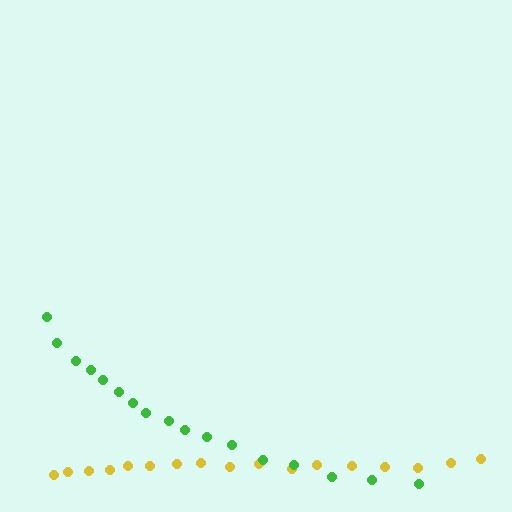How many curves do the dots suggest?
There are 2 distinct paths.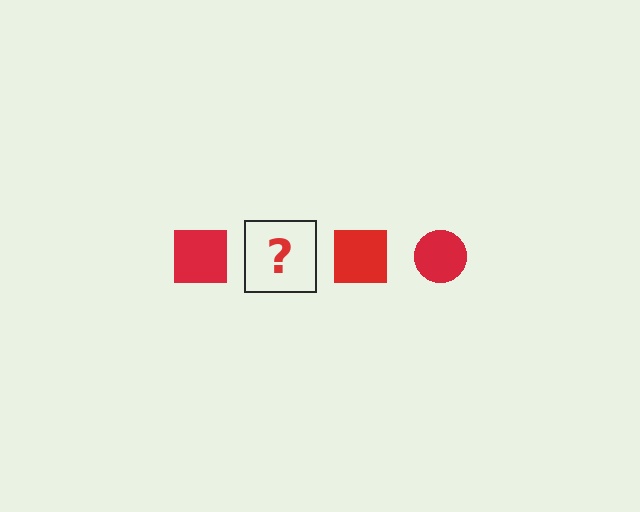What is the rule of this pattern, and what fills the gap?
The rule is that the pattern cycles through square, circle shapes in red. The gap should be filled with a red circle.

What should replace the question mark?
The question mark should be replaced with a red circle.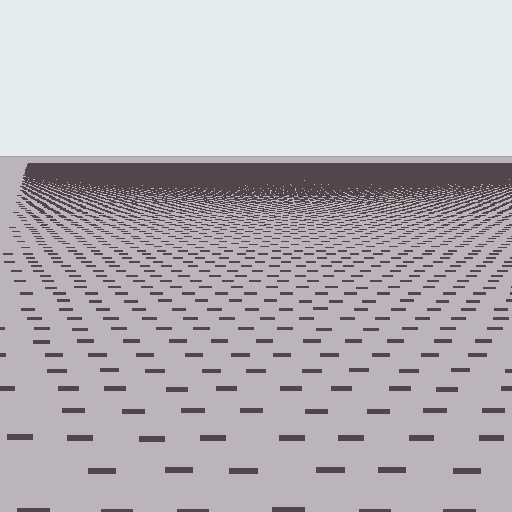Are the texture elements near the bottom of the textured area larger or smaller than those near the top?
Larger. Near the bottom, elements are closer to the viewer and appear at a bigger on-screen size.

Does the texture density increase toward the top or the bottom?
Density increases toward the top.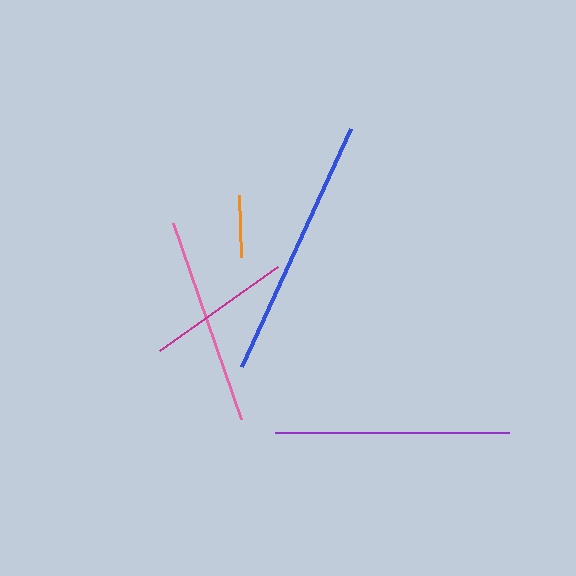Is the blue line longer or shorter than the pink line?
The blue line is longer than the pink line.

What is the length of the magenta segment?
The magenta segment is approximately 145 pixels long.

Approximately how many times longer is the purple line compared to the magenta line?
The purple line is approximately 1.6 times the length of the magenta line.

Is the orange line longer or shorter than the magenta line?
The magenta line is longer than the orange line.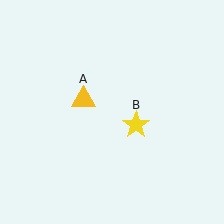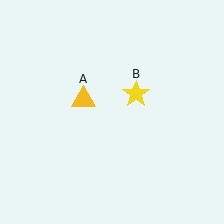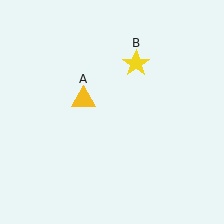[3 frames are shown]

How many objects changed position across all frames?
1 object changed position: yellow star (object B).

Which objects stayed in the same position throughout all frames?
Yellow triangle (object A) remained stationary.